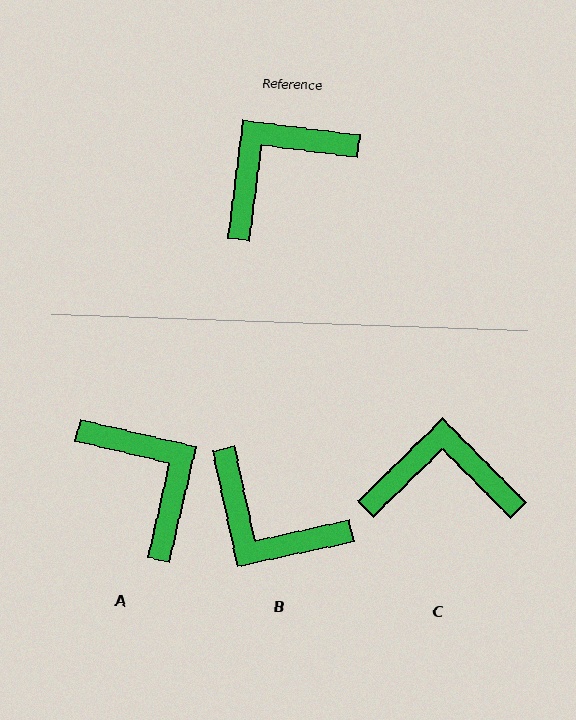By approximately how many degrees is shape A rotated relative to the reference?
Approximately 96 degrees clockwise.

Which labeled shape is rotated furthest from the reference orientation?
B, about 109 degrees away.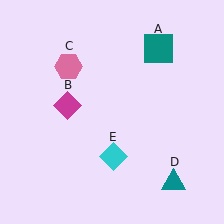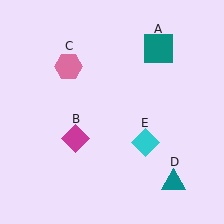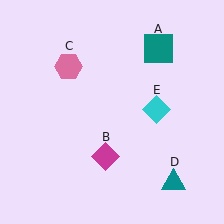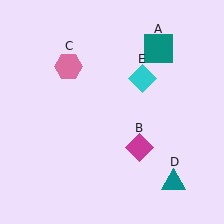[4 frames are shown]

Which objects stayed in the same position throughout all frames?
Teal square (object A) and pink hexagon (object C) and teal triangle (object D) remained stationary.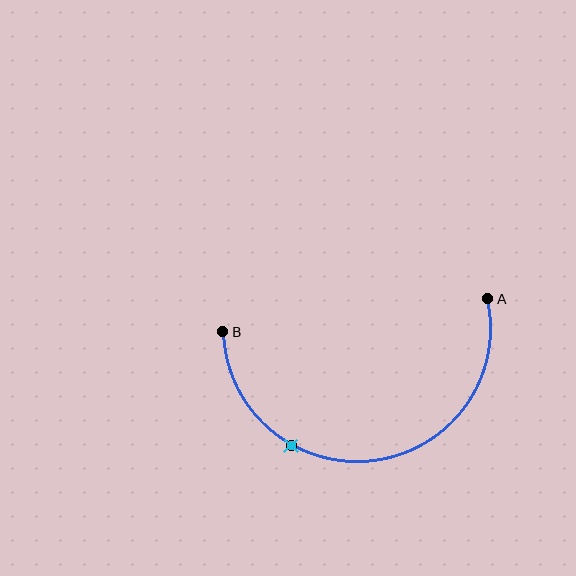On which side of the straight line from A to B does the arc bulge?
The arc bulges below the straight line connecting A and B.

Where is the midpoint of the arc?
The arc midpoint is the point on the curve farthest from the straight line joining A and B. It sits below that line.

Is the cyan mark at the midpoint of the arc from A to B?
No. The cyan mark lies on the arc but is closer to endpoint B. The arc midpoint would be at the point on the curve equidistant along the arc from both A and B.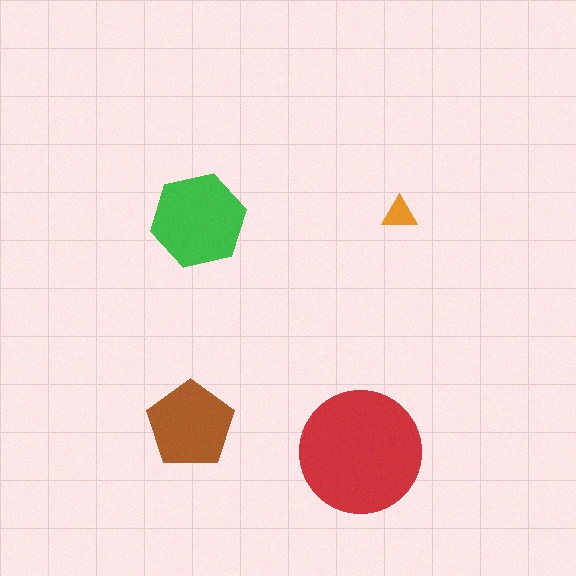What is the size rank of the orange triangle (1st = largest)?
4th.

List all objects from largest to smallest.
The red circle, the green hexagon, the brown pentagon, the orange triangle.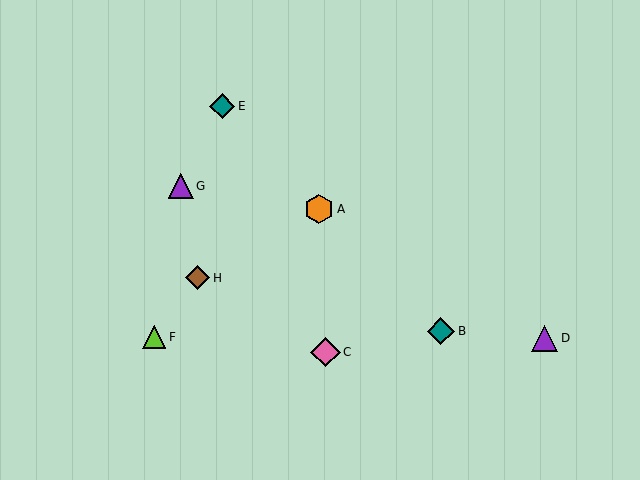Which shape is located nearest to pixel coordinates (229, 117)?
The teal diamond (labeled E) at (222, 106) is nearest to that location.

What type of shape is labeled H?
Shape H is a brown diamond.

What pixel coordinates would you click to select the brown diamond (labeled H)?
Click at (198, 278) to select the brown diamond H.